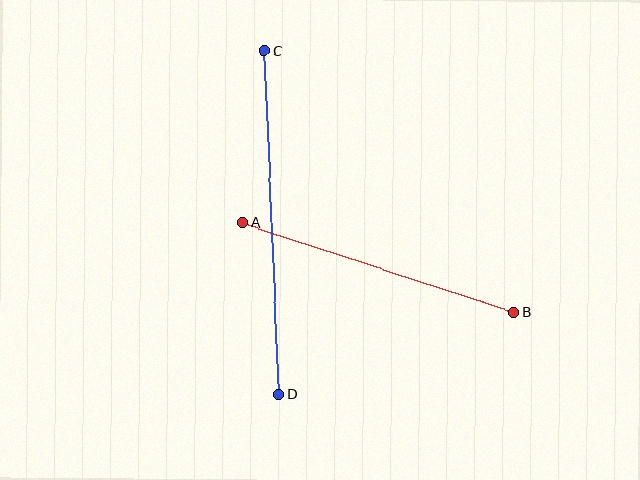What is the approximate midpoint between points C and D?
The midpoint is at approximately (271, 222) pixels.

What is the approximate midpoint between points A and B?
The midpoint is at approximately (378, 267) pixels.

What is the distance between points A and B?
The distance is approximately 286 pixels.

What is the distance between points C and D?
The distance is approximately 344 pixels.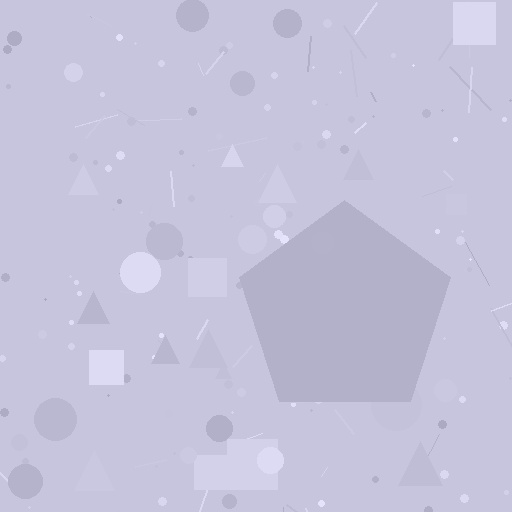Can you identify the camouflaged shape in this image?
The camouflaged shape is a pentagon.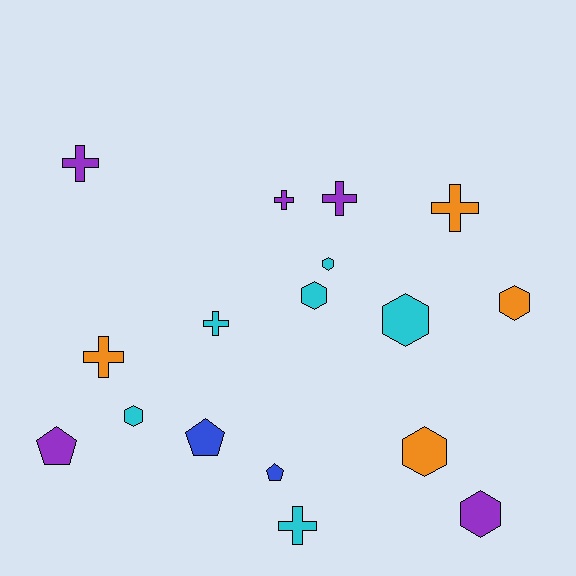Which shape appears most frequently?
Cross, with 7 objects.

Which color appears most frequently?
Cyan, with 6 objects.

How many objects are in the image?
There are 17 objects.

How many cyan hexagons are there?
There are 4 cyan hexagons.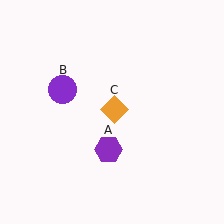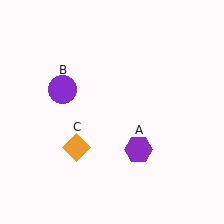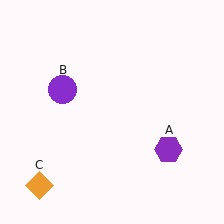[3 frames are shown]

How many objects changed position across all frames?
2 objects changed position: purple hexagon (object A), orange diamond (object C).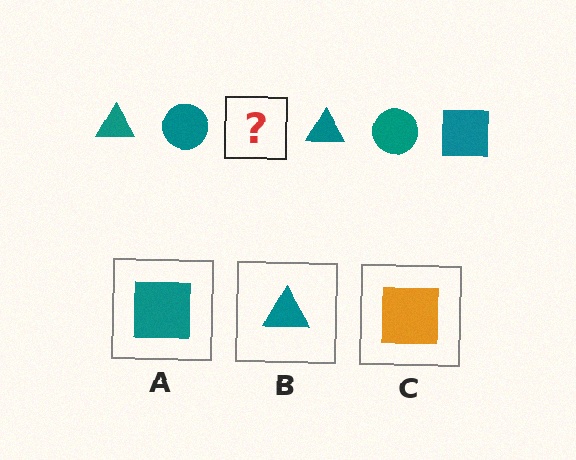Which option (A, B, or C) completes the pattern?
A.